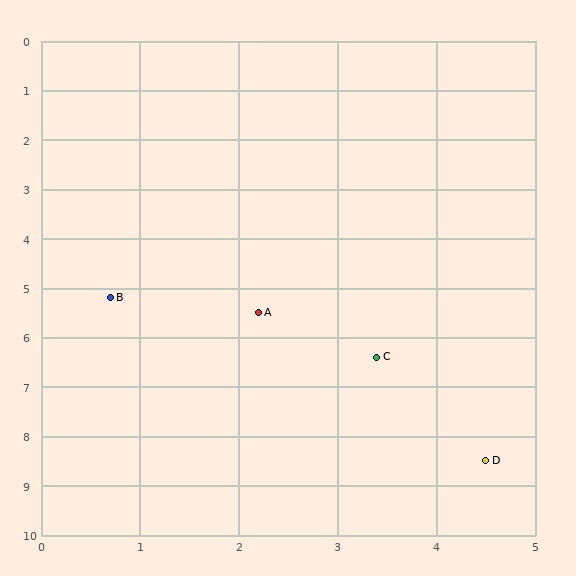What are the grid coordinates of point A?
Point A is at approximately (2.2, 5.5).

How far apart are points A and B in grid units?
Points A and B are about 1.5 grid units apart.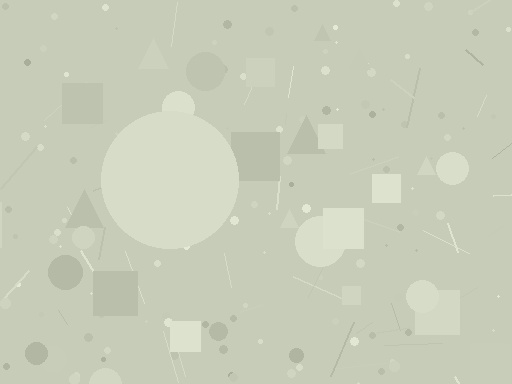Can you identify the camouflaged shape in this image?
The camouflaged shape is a circle.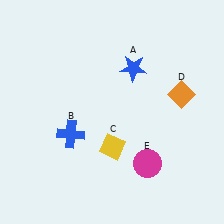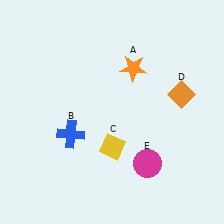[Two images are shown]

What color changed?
The star (A) changed from blue in Image 1 to orange in Image 2.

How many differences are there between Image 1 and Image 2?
There is 1 difference between the two images.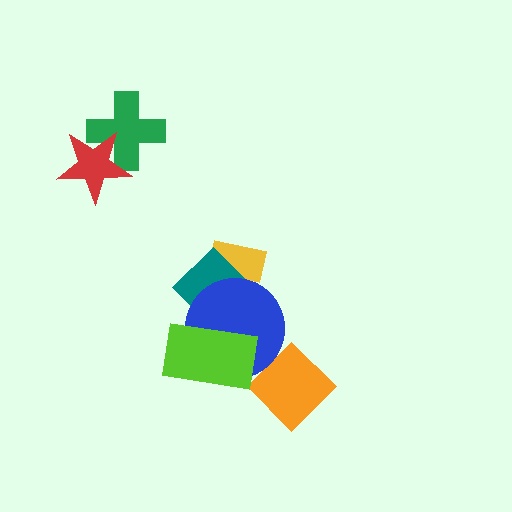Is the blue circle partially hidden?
Yes, it is partially covered by another shape.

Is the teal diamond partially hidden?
Yes, it is partially covered by another shape.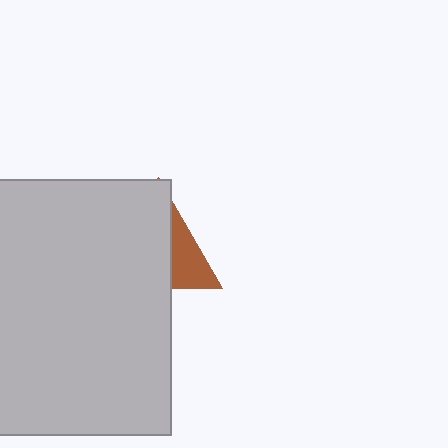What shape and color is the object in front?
The object in front is a light gray rectangle.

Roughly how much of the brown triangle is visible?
A small part of it is visible (roughly 32%).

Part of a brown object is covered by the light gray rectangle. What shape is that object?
It is a triangle.